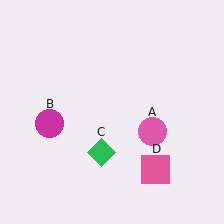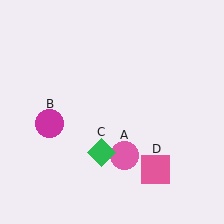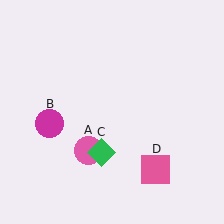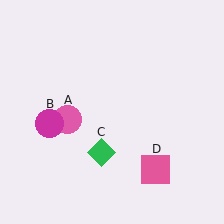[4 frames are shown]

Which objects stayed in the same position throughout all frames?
Magenta circle (object B) and green diamond (object C) and pink square (object D) remained stationary.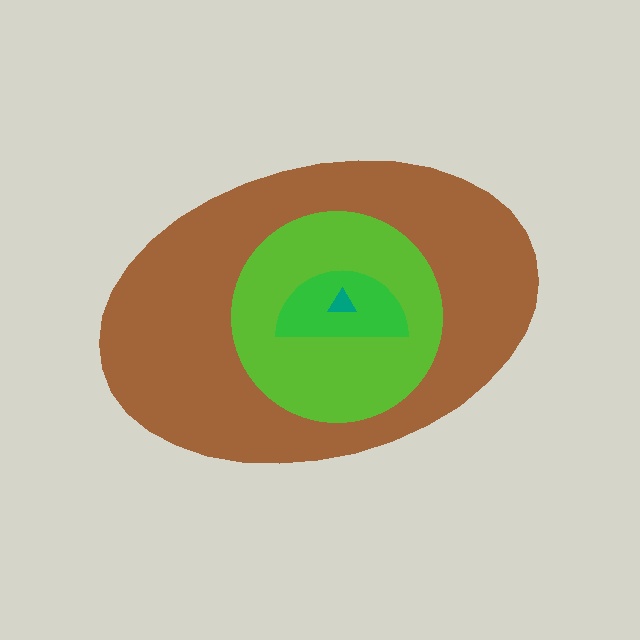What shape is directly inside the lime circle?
The green semicircle.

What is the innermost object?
The teal triangle.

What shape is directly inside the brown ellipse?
The lime circle.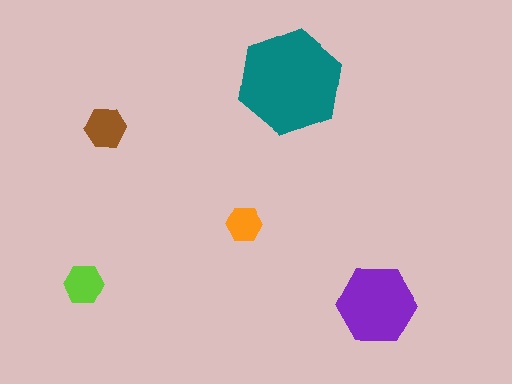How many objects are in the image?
There are 5 objects in the image.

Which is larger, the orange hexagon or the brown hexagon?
The brown one.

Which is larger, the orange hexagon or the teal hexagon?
The teal one.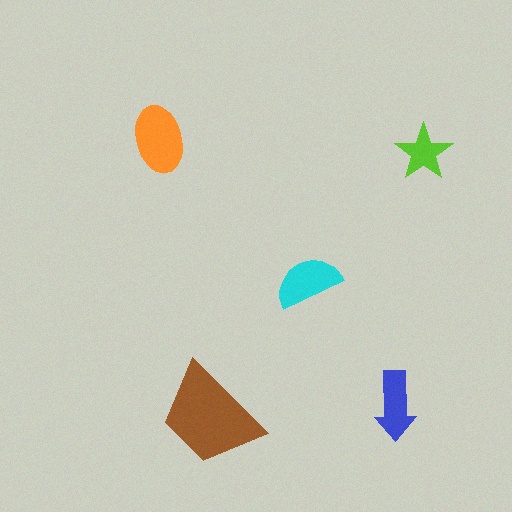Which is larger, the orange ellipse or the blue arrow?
The orange ellipse.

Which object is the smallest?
The lime star.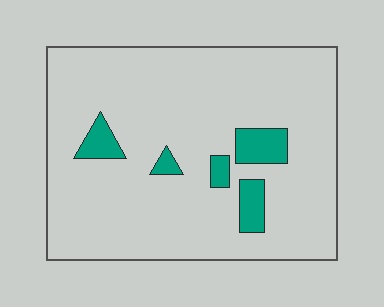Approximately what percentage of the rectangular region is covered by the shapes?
Approximately 10%.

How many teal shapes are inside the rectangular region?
5.